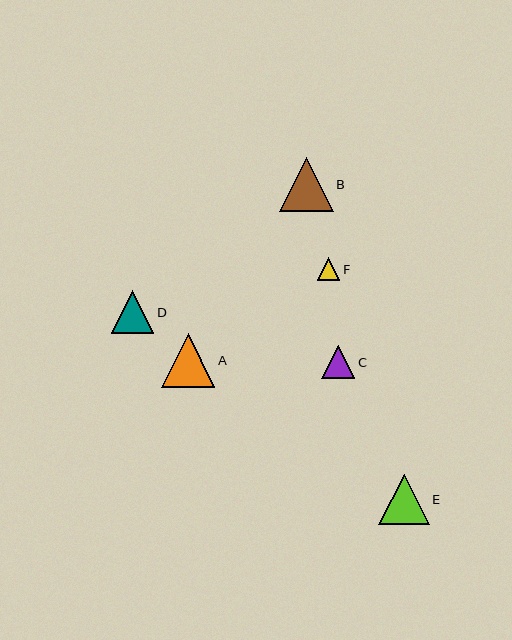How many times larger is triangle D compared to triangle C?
Triangle D is approximately 1.3 times the size of triangle C.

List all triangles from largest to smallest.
From largest to smallest: B, A, E, D, C, F.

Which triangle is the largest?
Triangle B is the largest with a size of approximately 54 pixels.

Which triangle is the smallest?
Triangle F is the smallest with a size of approximately 23 pixels.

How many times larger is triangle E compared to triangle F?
Triangle E is approximately 2.2 times the size of triangle F.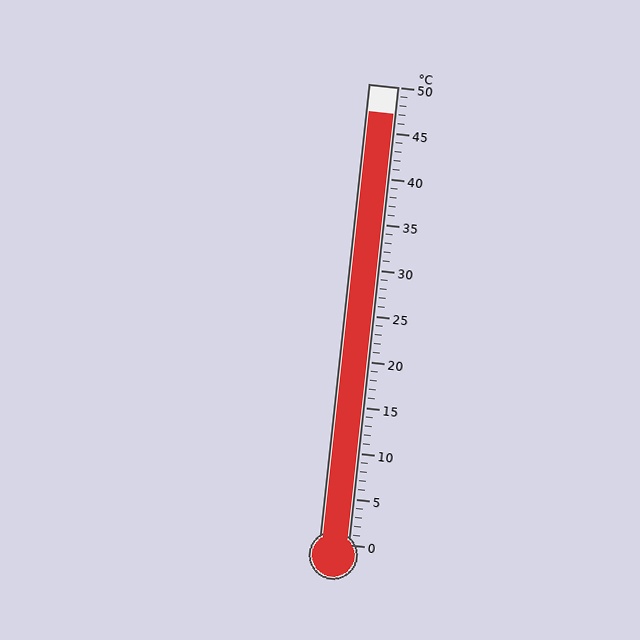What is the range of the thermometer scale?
The thermometer scale ranges from 0°C to 50°C.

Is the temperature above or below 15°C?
The temperature is above 15°C.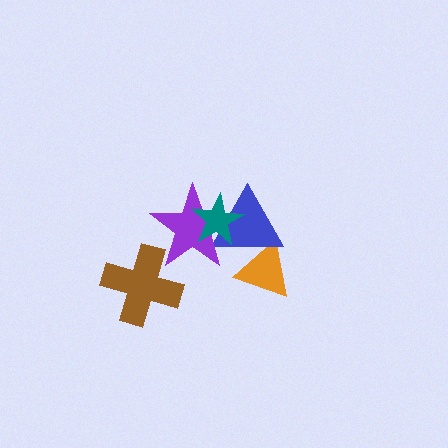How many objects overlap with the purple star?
3 objects overlap with the purple star.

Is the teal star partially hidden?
No, no other shape covers it.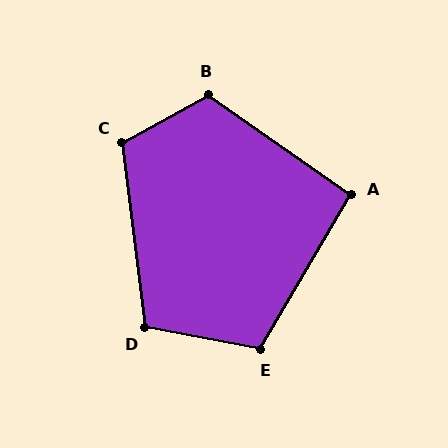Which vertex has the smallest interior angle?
A, at approximately 95 degrees.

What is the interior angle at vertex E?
Approximately 110 degrees (obtuse).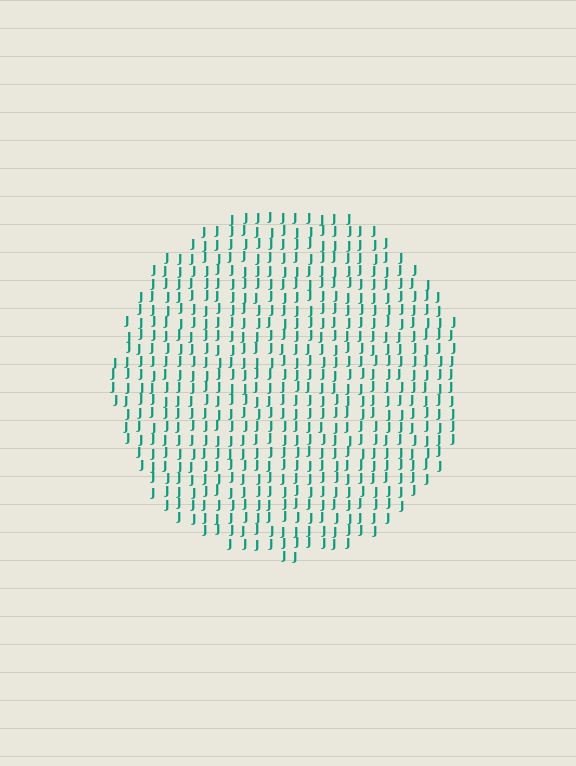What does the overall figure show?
The overall figure shows a circle.